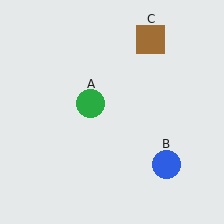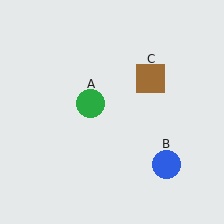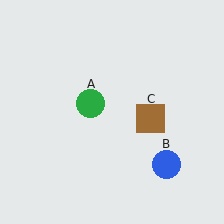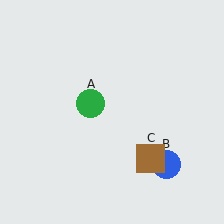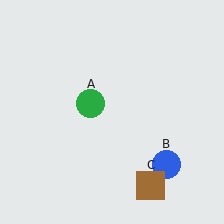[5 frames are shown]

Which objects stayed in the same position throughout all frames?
Green circle (object A) and blue circle (object B) remained stationary.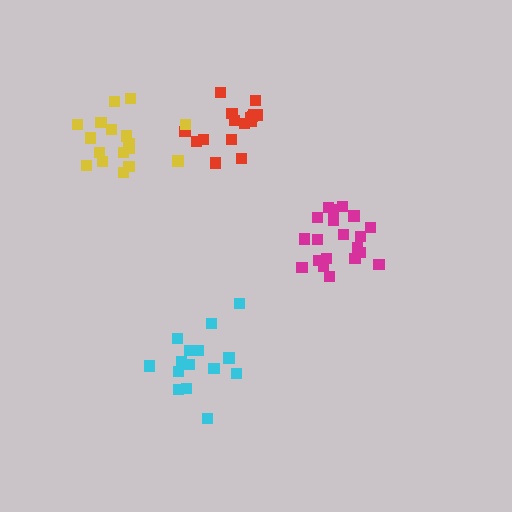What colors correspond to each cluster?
The clusters are colored: red, cyan, yellow, magenta.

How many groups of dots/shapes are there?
There are 4 groups.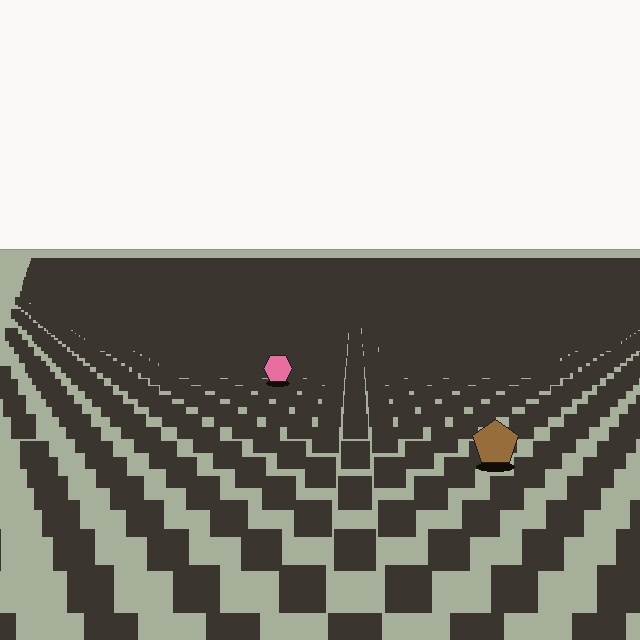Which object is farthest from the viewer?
The pink hexagon is farthest from the viewer. It appears smaller and the ground texture around it is denser.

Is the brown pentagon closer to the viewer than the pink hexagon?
Yes. The brown pentagon is closer — you can tell from the texture gradient: the ground texture is coarser near it.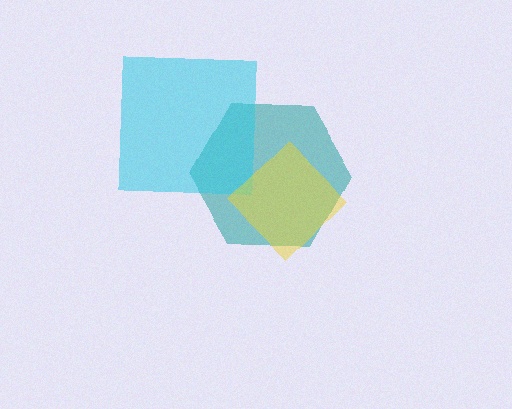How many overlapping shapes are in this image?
There are 3 overlapping shapes in the image.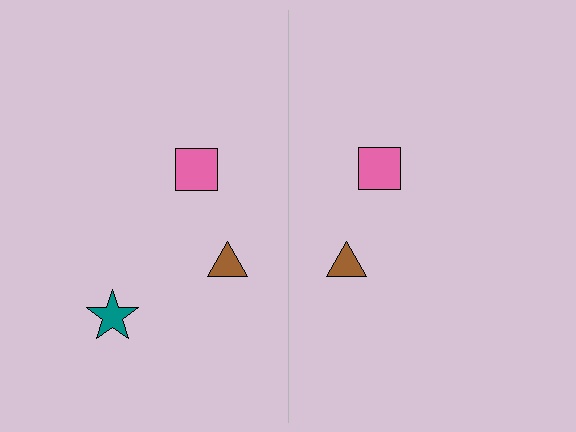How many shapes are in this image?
There are 5 shapes in this image.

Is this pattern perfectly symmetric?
No, the pattern is not perfectly symmetric. A teal star is missing from the right side.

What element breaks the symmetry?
A teal star is missing from the right side.